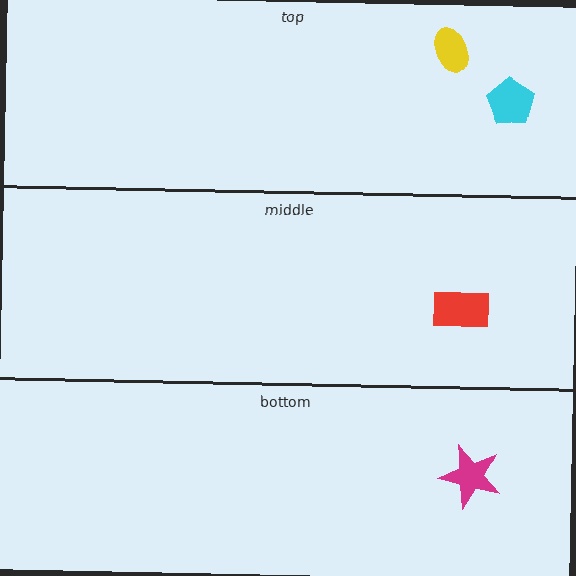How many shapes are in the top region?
2.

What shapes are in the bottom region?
The magenta star.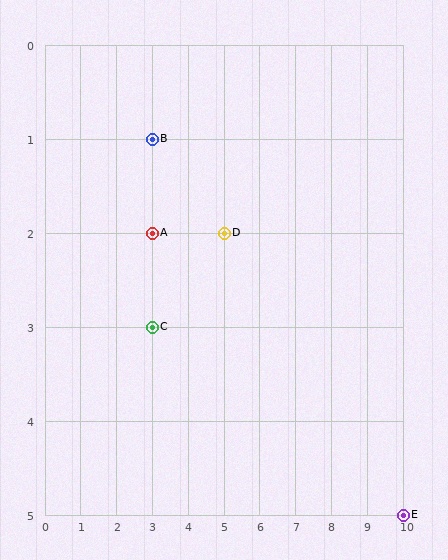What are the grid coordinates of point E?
Point E is at grid coordinates (10, 5).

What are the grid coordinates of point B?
Point B is at grid coordinates (3, 1).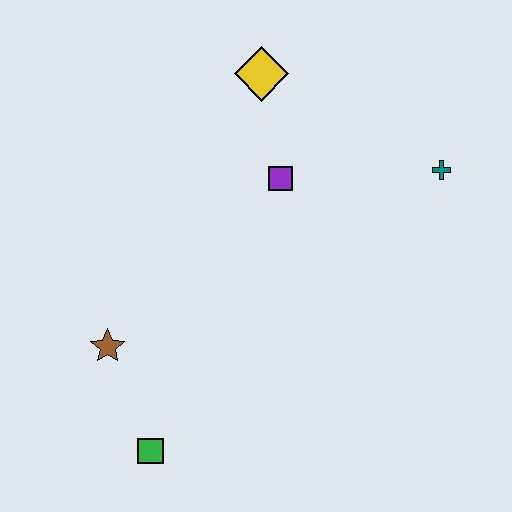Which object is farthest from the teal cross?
The green square is farthest from the teal cross.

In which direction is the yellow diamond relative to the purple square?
The yellow diamond is above the purple square.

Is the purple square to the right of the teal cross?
No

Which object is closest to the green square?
The brown star is closest to the green square.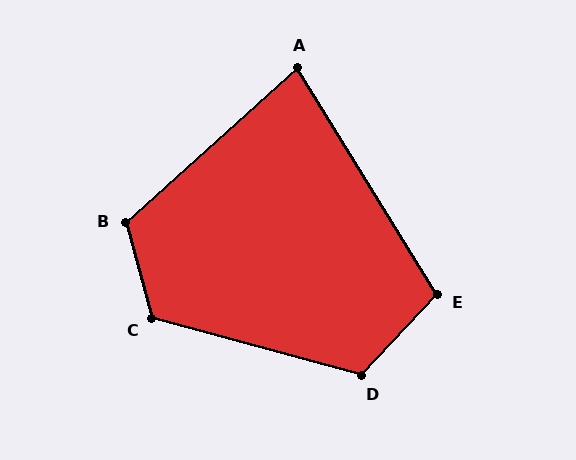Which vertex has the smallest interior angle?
A, at approximately 80 degrees.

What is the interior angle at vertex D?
Approximately 118 degrees (obtuse).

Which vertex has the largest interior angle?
C, at approximately 120 degrees.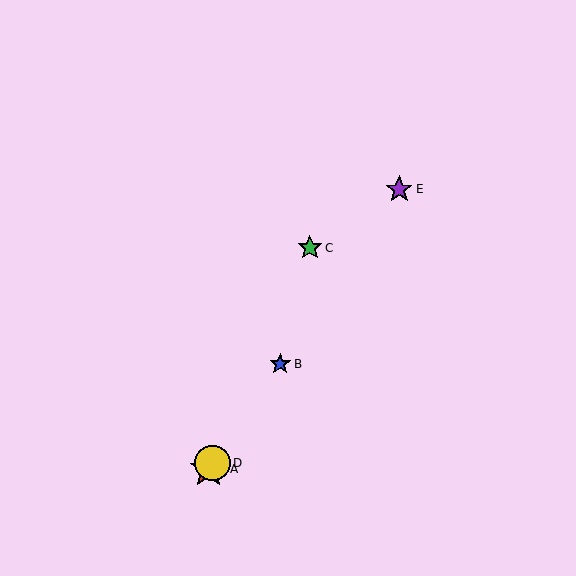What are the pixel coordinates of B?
Object B is at (280, 364).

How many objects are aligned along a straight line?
4 objects (A, B, D, E) are aligned along a straight line.